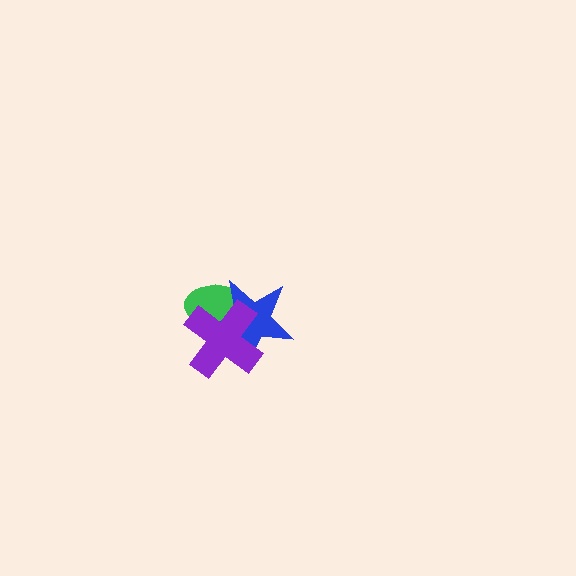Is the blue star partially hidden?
Yes, it is partially covered by another shape.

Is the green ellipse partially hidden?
Yes, it is partially covered by another shape.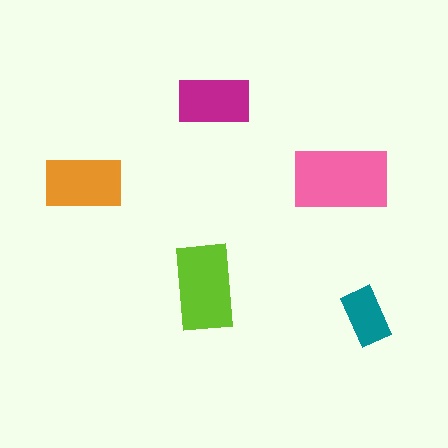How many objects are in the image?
There are 5 objects in the image.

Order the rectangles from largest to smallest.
the pink one, the lime one, the orange one, the magenta one, the teal one.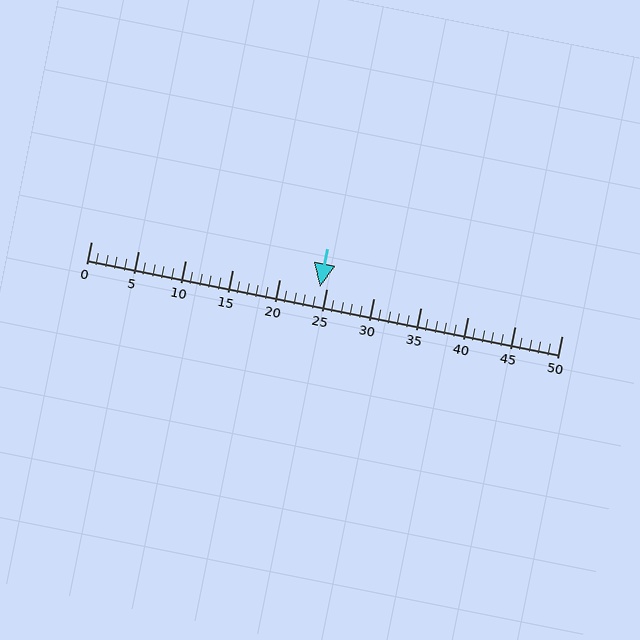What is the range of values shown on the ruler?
The ruler shows values from 0 to 50.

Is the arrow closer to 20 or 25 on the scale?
The arrow is closer to 25.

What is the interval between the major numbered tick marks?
The major tick marks are spaced 5 units apart.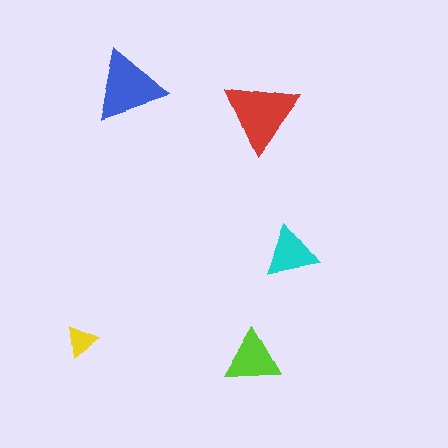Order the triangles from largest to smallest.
the red one, the blue one, the lime one, the cyan one, the yellow one.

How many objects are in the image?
There are 5 objects in the image.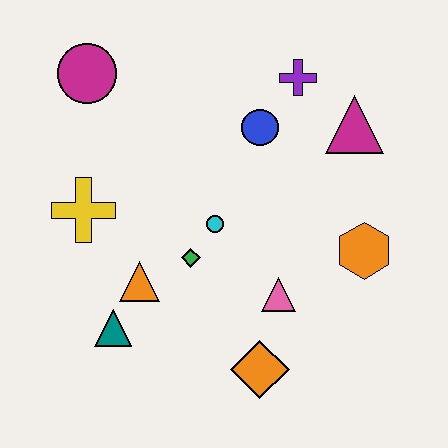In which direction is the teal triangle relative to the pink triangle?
The teal triangle is to the left of the pink triangle.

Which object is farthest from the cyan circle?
The magenta circle is farthest from the cyan circle.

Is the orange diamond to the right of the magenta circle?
Yes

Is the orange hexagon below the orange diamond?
No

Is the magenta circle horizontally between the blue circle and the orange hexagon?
No